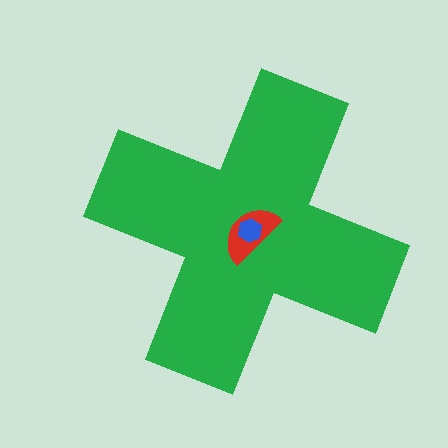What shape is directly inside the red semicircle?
The blue hexagon.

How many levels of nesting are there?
3.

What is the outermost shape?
The green cross.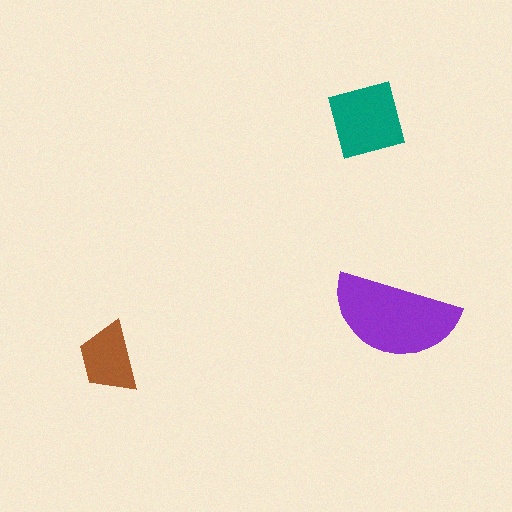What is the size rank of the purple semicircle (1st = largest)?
1st.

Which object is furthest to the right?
The purple semicircle is rightmost.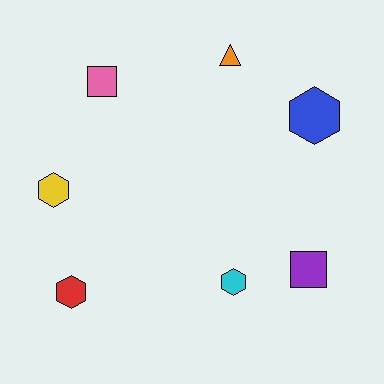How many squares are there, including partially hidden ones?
There are 2 squares.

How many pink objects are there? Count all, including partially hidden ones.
There is 1 pink object.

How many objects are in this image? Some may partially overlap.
There are 7 objects.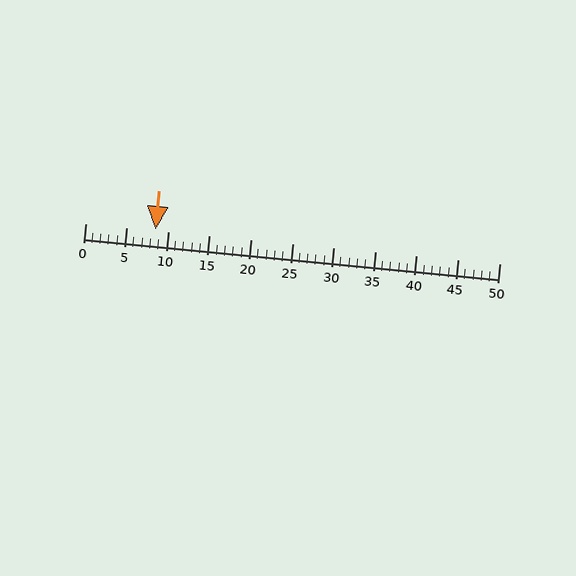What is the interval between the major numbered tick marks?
The major tick marks are spaced 5 units apart.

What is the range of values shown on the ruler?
The ruler shows values from 0 to 50.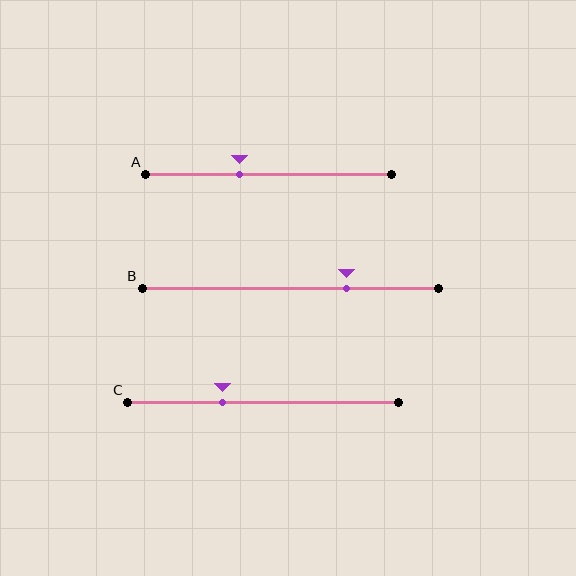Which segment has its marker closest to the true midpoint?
Segment A has its marker closest to the true midpoint.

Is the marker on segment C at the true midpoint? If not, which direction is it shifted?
No, the marker on segment C is shifted to the left by about 15% of the segment length.